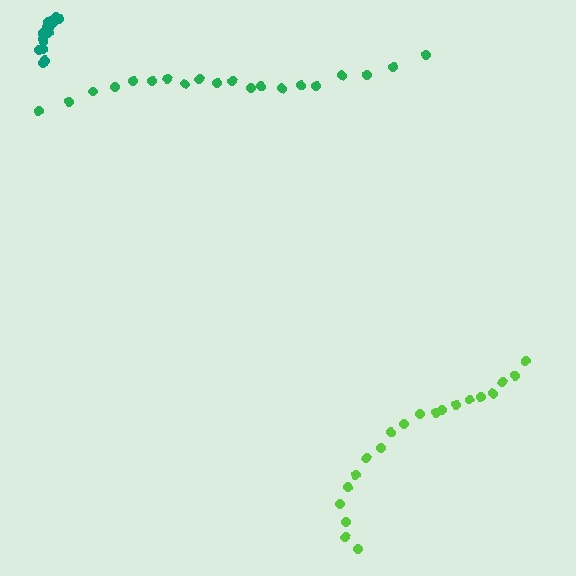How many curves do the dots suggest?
There are 3 distinct paths.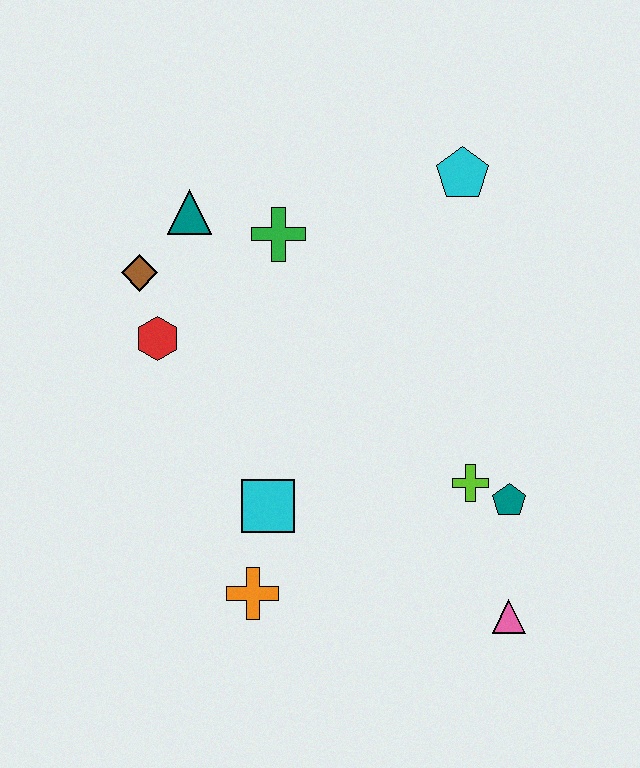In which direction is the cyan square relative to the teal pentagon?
The cyan square is to the left of the teal pentagon.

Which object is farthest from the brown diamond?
The pink triangle is farthest from the brown diamond.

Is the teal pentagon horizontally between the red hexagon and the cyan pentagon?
No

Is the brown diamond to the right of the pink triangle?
No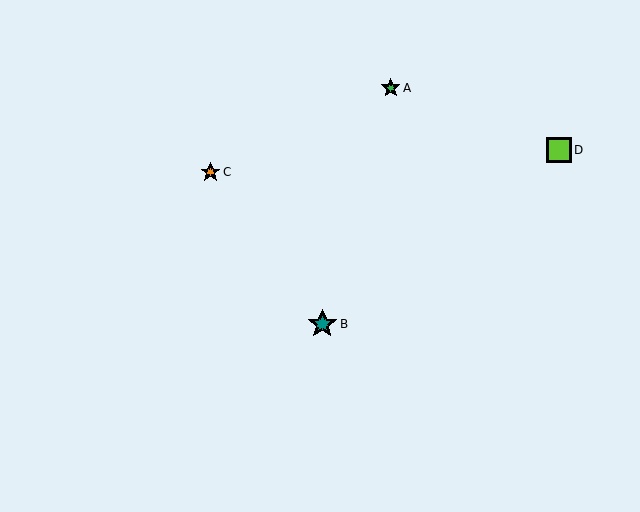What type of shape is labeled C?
Shape C is an orange star.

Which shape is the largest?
The teal star (labeled B) is the largest.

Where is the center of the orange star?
The center of the orange star is at (211, 172).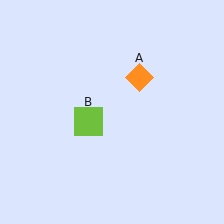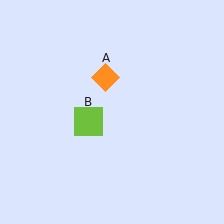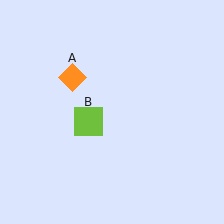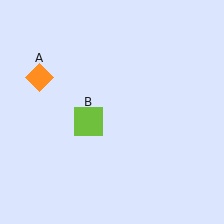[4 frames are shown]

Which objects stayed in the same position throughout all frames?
Lime square (object B) remained stationary.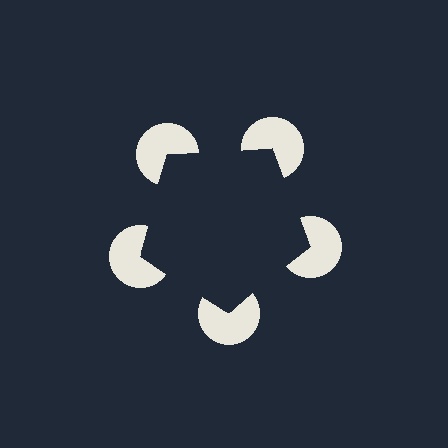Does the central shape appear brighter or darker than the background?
It typically appears slightly darker than the background, even though no actual brightness change is drawn.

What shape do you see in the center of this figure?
An illusory pentagon — its edges are inferred from the aligned wedge cuts in the pac-man discs, not physically drawn.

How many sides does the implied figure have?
5 sides.